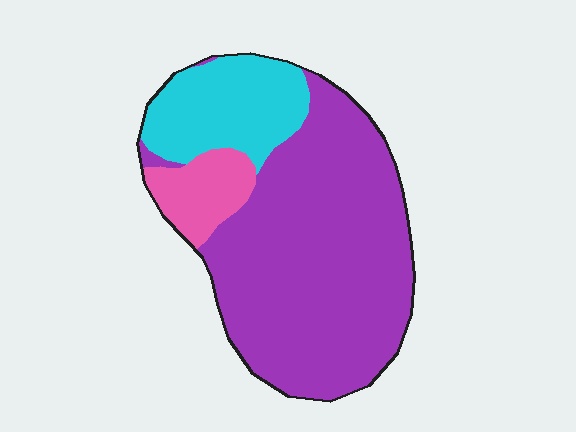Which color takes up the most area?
Purple, at roughly 70%.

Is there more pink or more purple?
Purple.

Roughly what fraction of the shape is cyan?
Cyan takes up between a sixth and a third of the shape.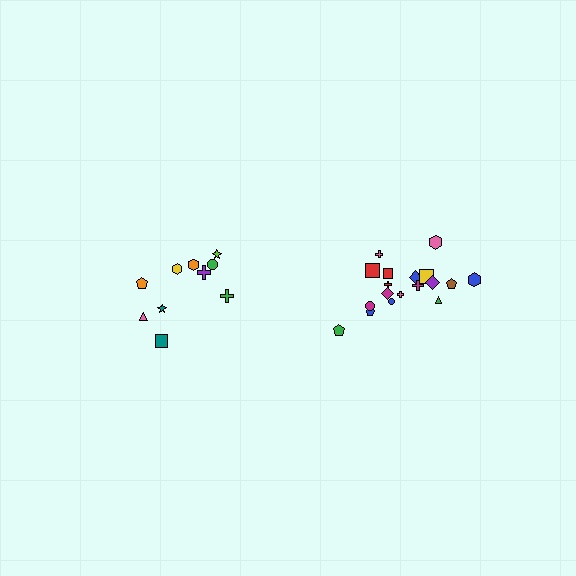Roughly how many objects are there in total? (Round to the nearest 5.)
Roughly 30 objects in total.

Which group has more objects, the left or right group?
The right group.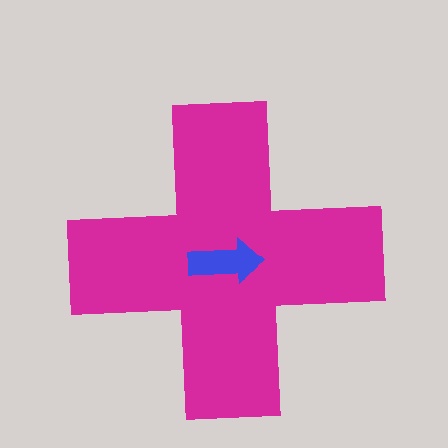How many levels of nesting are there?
2.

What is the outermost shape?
The magenta cross.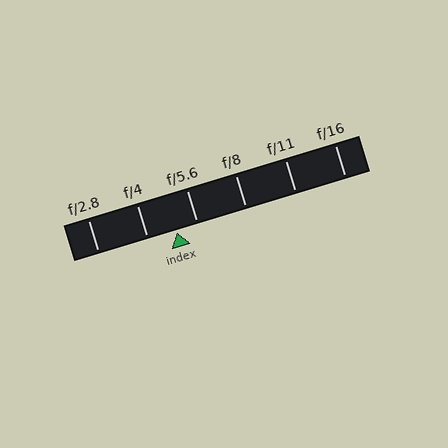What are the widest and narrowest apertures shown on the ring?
The widest aperture shown is f/2.8 and the narrowest is f/16.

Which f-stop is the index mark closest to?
The index mark is closest to f/5.6.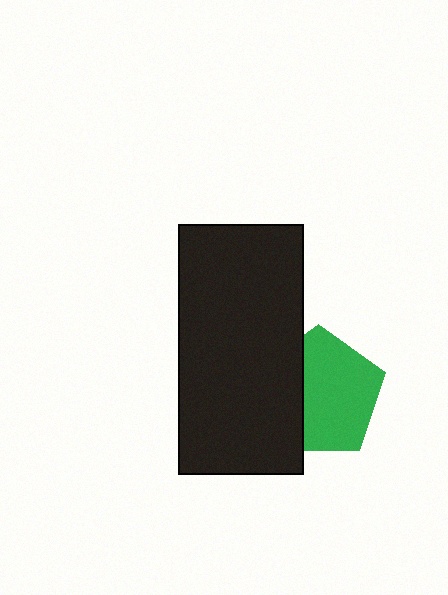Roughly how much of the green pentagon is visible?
Most of it is visible (roughly 66%).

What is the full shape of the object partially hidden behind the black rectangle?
The partially hidden object is a green pentagon.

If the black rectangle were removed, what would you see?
You would see the complete green pentagon.